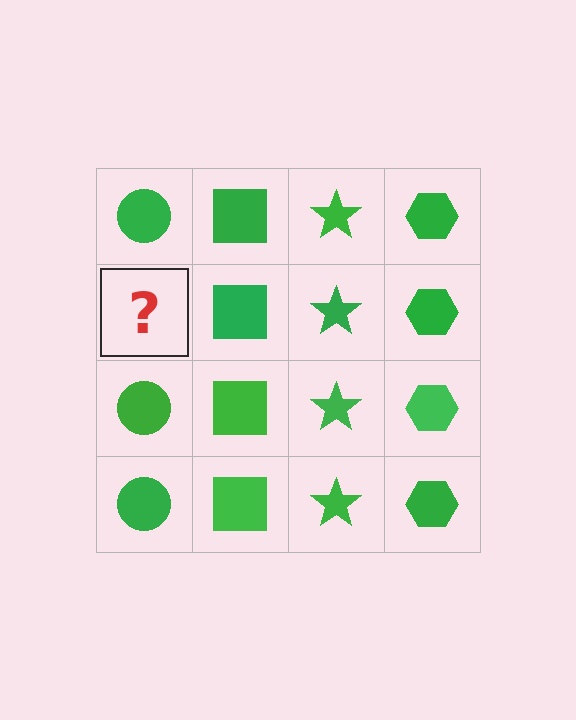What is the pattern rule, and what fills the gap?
The rule is that each column has a consistent shape. The gap should be filled with a green circle.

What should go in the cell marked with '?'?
The missing cell should contain a green circle.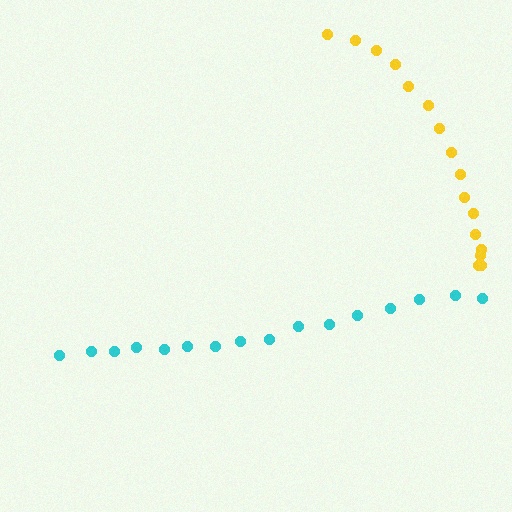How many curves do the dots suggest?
There are 2 distinct paths.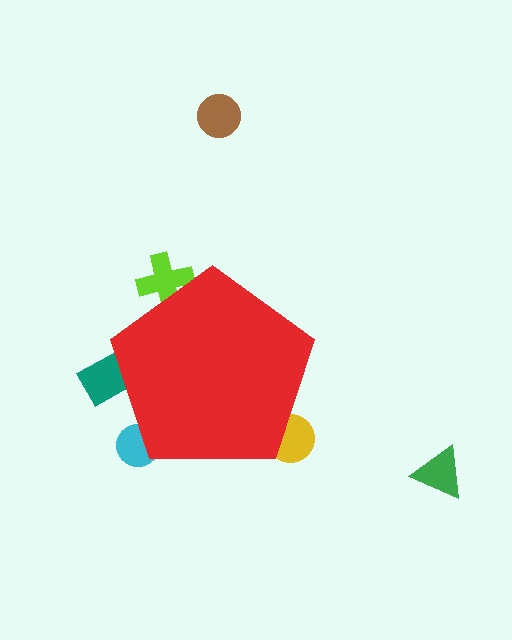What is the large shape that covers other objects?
A red pentagon.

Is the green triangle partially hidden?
No, the green triangle is fully visible.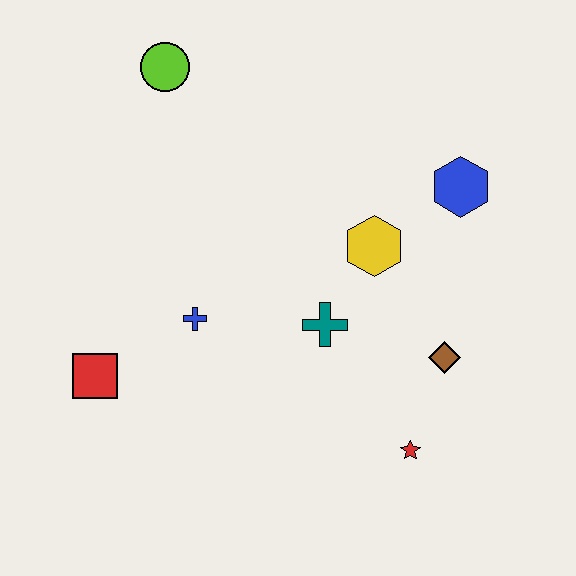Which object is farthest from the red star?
The lime circle is farthest from the red star.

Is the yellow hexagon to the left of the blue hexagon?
Yes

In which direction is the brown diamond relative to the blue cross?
The brown diamond is to the right of the blue cross.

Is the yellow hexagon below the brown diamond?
No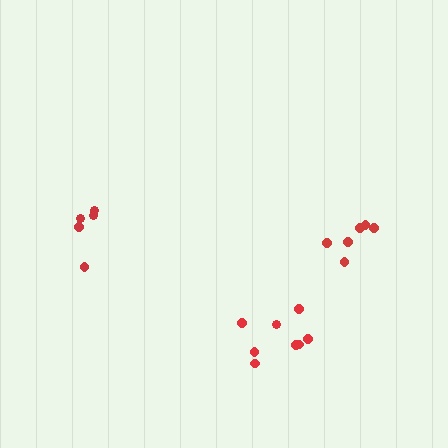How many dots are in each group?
Group 1: 5 dots, Group 2: 8 dots, Group 3: 6 dots (19 total).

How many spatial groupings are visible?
There are 3 spatial groupings.